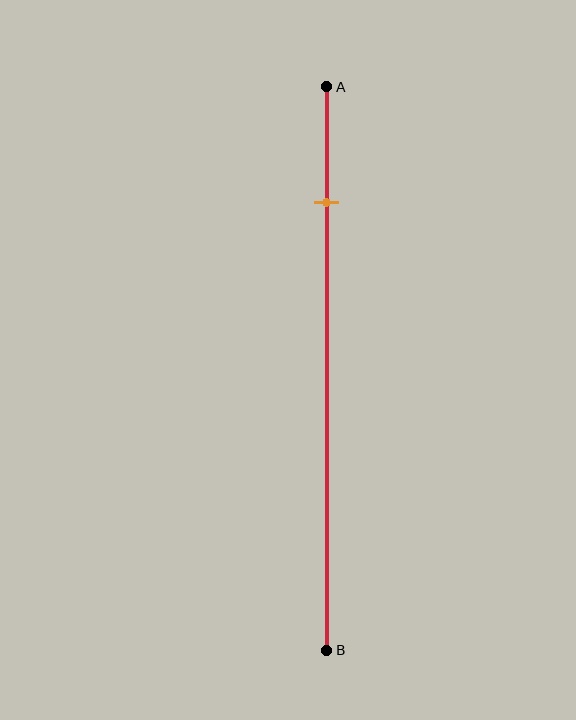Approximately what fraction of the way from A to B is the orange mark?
The orange mark is approximately 20% of the way from A to B.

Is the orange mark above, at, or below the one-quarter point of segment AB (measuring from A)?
The orange mark is above the one-quarter point of segment AB.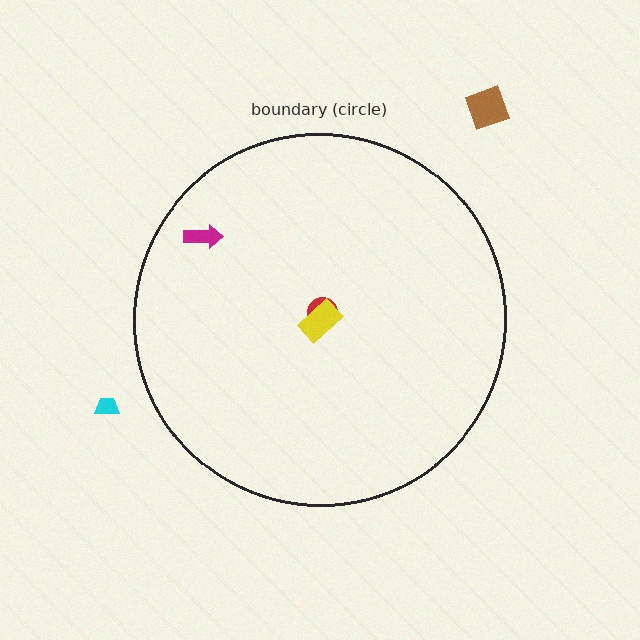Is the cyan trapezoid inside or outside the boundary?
Outside.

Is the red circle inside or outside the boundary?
Inside.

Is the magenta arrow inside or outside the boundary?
Inside.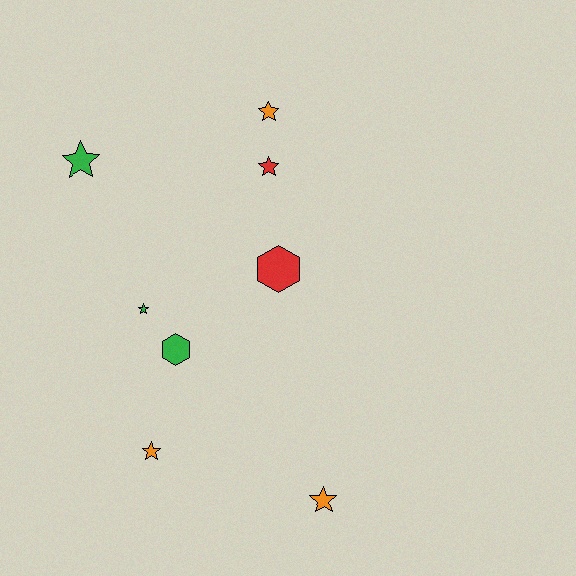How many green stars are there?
There are 2 green stars.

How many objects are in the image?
There are 8 objects.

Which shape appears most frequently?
Star, with 6 objects.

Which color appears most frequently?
Green, with 3 objects.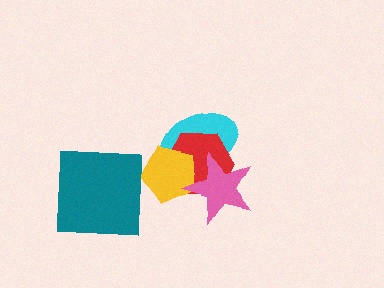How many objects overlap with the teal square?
0 objects overlap with the teal square.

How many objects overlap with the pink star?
3 objects overlap with the pink star.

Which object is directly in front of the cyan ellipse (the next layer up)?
The red hexagon is directly in front of the cyan ellipse.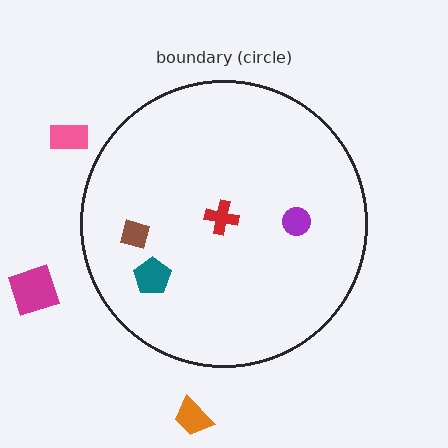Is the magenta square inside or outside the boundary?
Outside.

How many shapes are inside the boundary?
4 inside, 3 outside.